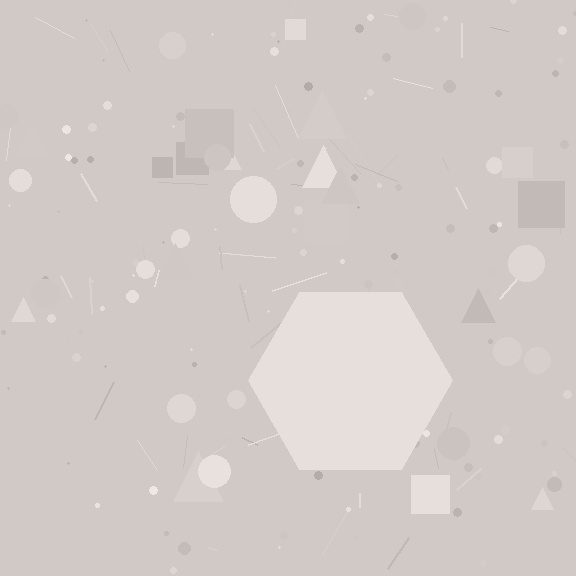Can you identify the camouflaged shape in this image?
The camouflaged shape is a hexagon.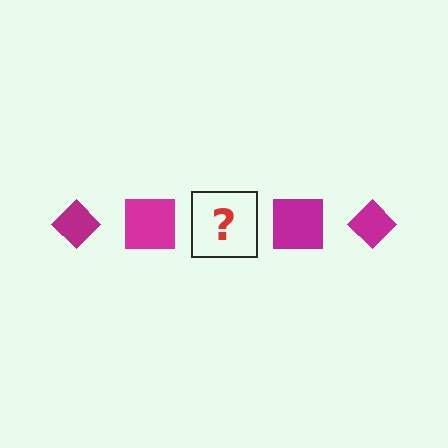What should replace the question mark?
The question mark should be replaced with a magenta diamond.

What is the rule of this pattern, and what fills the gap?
The rule is that the pattern cycles through diamond, square shapes in magenta. The gap should be filled with a magenta diamond.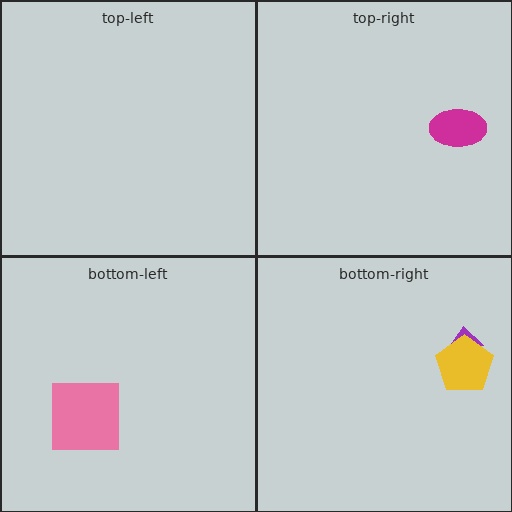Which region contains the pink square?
The bottom-left region.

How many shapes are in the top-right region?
1.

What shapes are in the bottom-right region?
The purple arrow, the yellow pentagon.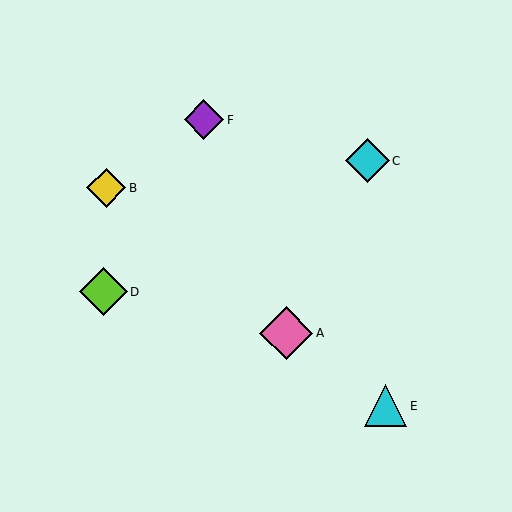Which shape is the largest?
The pink diamond (labeled A) is the largest.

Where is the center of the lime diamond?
The center of the lime diamond is at (103, 292).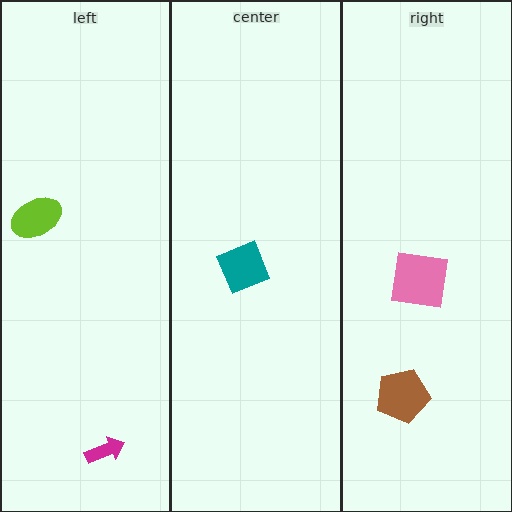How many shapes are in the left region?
2.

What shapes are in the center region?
The teal diamond.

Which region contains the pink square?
The right region.